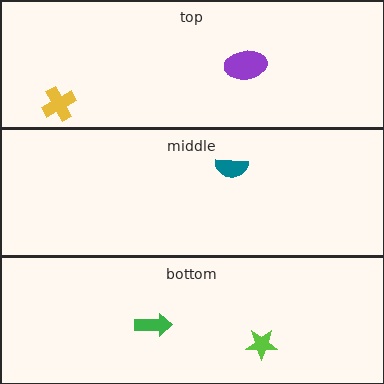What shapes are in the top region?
The purple ellipse, the yellow cross.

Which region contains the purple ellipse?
The top region.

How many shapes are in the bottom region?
2.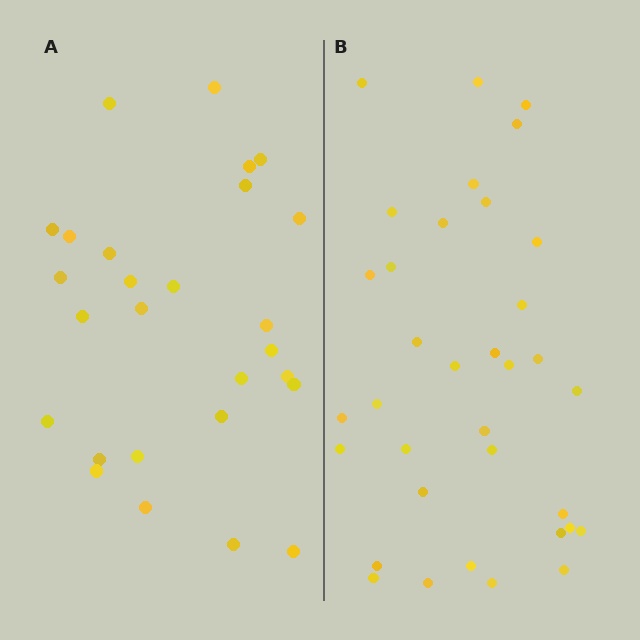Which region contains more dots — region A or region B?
Region B (the right region) has more dots.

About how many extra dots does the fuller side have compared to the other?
Region B has roughly 8 or so more dots than region A.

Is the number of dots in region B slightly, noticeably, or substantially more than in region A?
Region B has noticeably more, but not dramatically so. The ratio is roughly 1.3 to 1.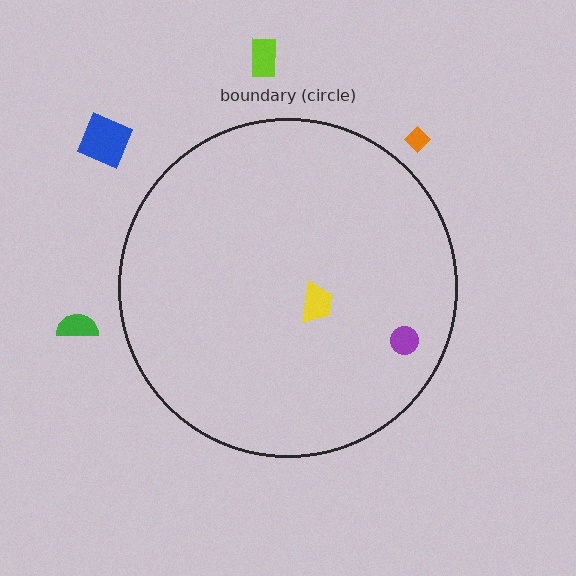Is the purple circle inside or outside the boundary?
Inside.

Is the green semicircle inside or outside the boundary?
Outside.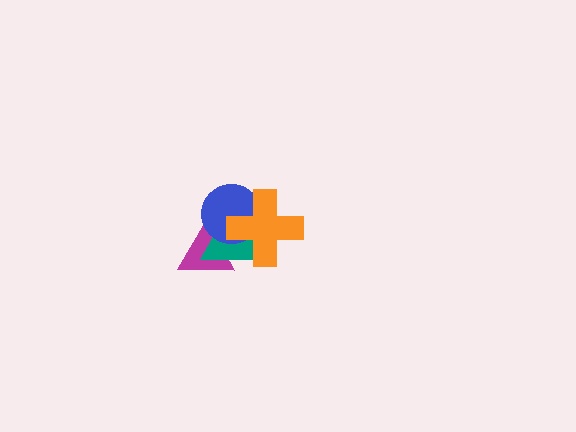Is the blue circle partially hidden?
Yes, it is partially covered by another shape.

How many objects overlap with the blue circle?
3 objects overlap with the blue circle.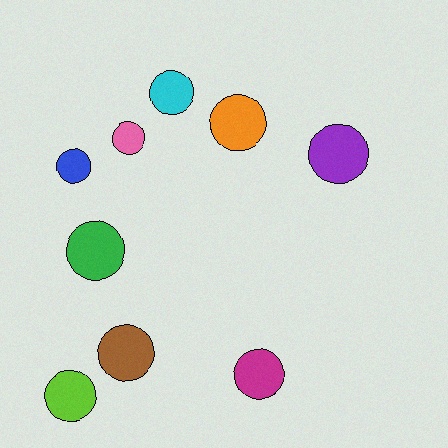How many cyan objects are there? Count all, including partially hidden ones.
There is 1 cyan object.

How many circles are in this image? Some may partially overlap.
There are 9 circles.